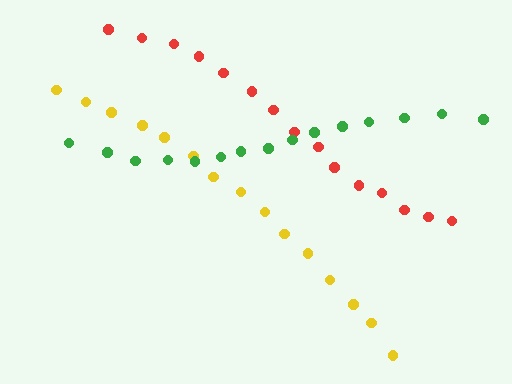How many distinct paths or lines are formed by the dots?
There are 3 distinct paths.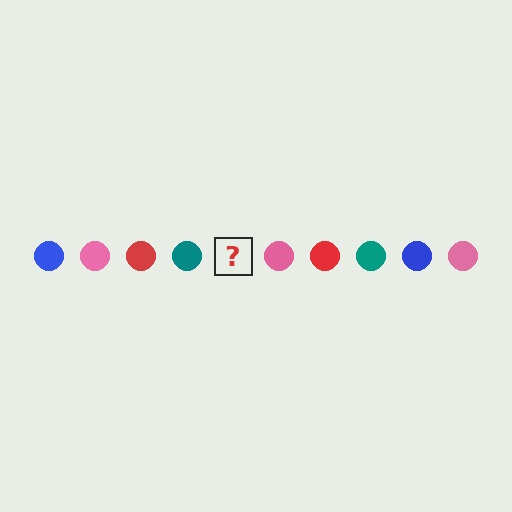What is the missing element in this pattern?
The missing element is a blue circle.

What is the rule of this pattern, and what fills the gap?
The rule is that the pattern cycles through blue, pink, red, teal circles. The gap should be filled with a blue circle.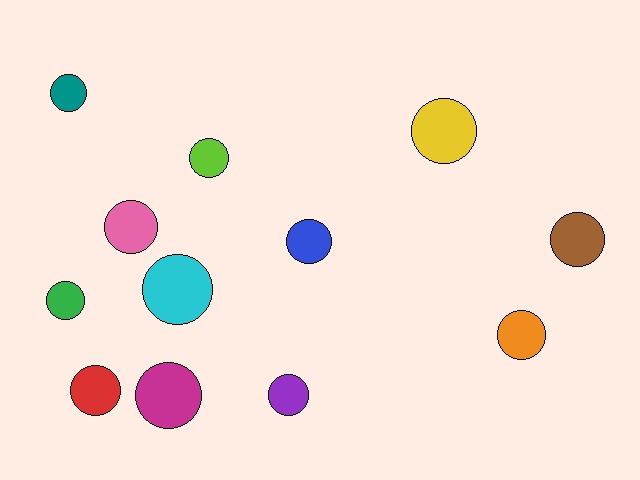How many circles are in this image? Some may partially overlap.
There are 12 circles.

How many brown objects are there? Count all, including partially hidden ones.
There is 1 brown object.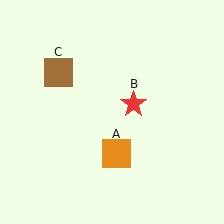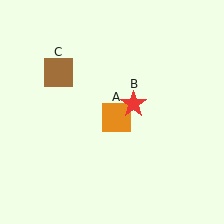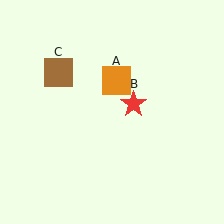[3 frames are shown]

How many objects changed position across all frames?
1 object changed position: orange square (object A).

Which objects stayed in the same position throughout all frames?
Red star (object B) and brown square (object C) remained stationary.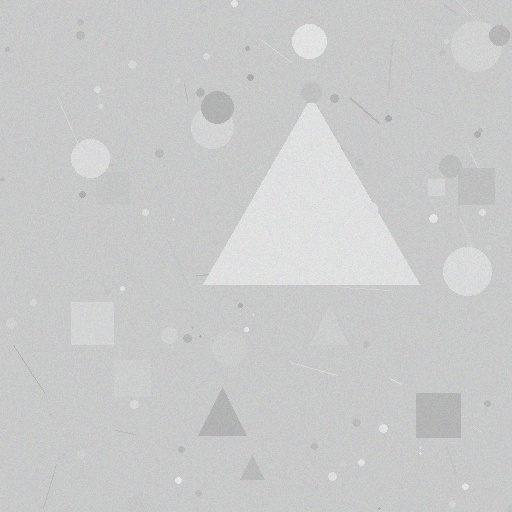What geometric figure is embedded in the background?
A triangle is embedded in the background.